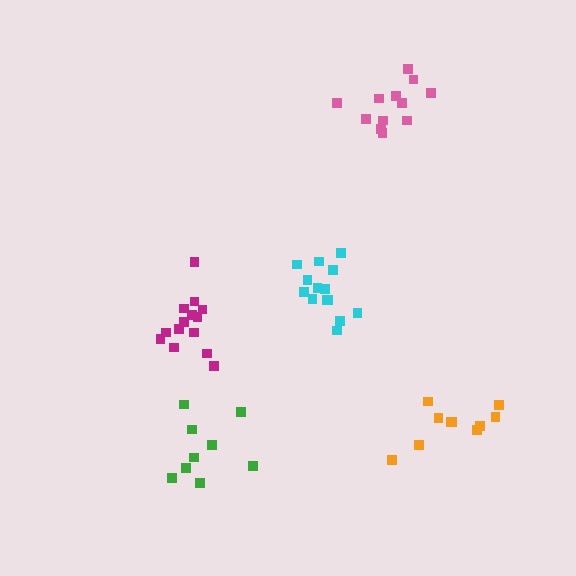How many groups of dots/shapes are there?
There are 5 groups.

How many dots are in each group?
Group 1: 14 dots, Group 2: 14 dots, Group 3: 10 dots, Group 4: 9 dots, Group 5: 12 dots (59 total).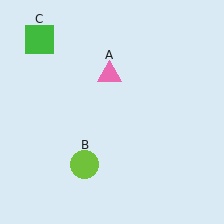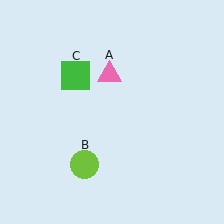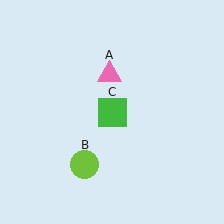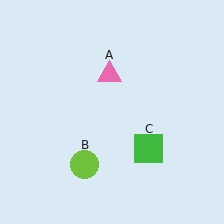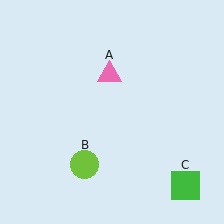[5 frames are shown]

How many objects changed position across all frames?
1 object changed position: green square (object C).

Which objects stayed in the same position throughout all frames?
Pink triangle (object A) and lime circle (object B) remained stationary.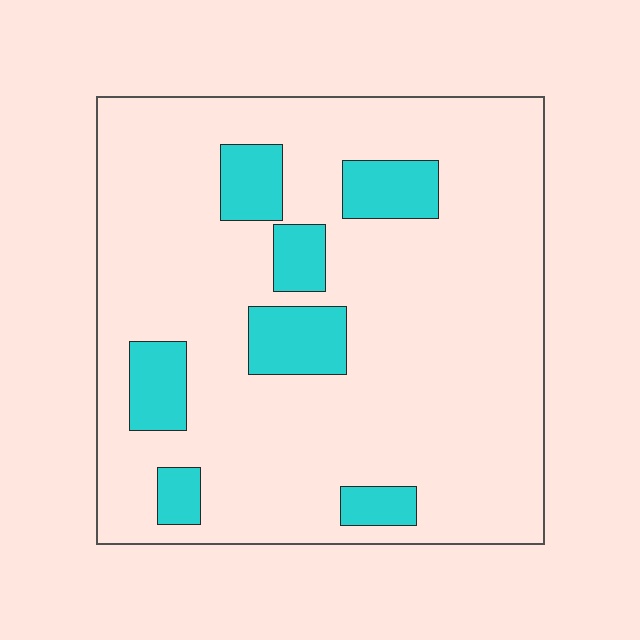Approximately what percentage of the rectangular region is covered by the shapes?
Approximately 15%.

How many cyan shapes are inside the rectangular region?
7.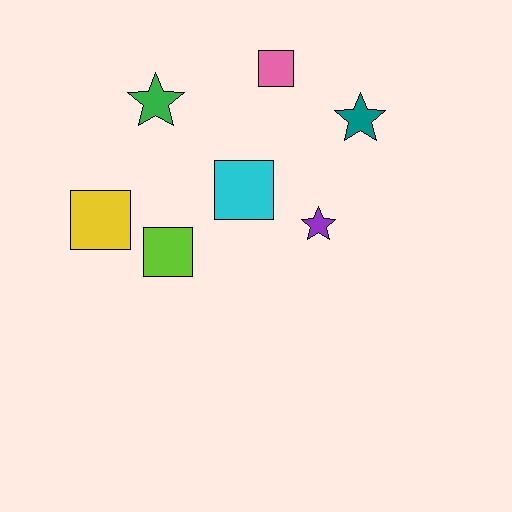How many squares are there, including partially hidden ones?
There are 4 squares.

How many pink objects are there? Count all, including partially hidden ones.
There is 1 pink object.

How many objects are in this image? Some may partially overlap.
There are 7 objects.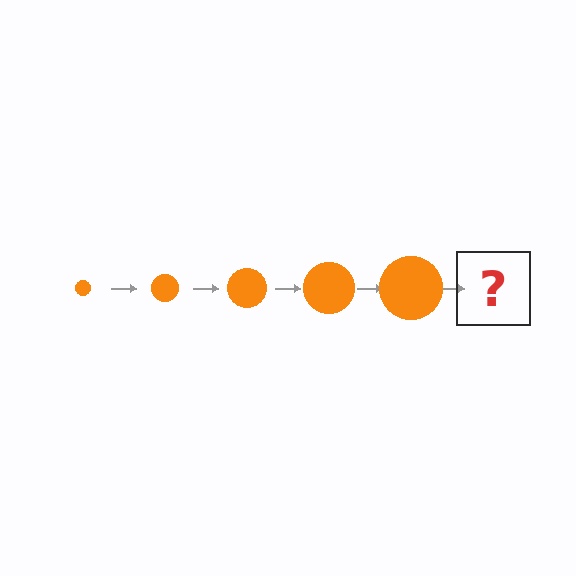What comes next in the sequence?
The next element should be an orange circle, larger than the previous one.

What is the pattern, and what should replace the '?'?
The pattern is that the circle gets progressively larger each step. The '?' should be an orange circle, larger than the previous one.